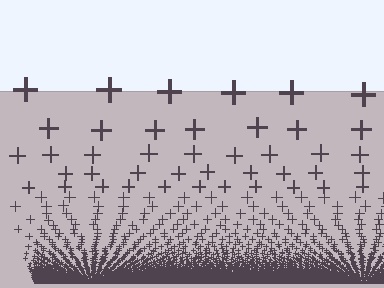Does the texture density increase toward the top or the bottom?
Density increases toward the bottom.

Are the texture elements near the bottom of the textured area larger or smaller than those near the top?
Smaller. The gradient is inverted — elements near the bottom are smaller and denser.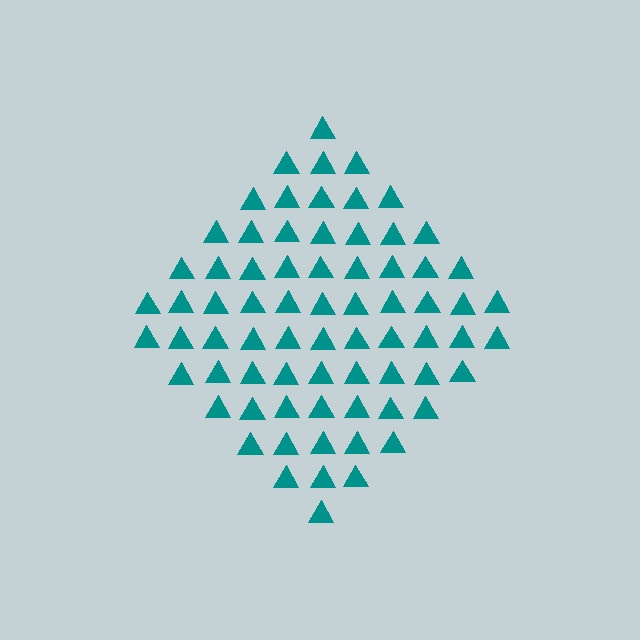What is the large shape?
The large shape is a diamond.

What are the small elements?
The small elements are triangles.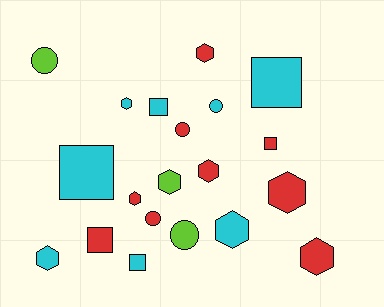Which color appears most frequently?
Red, with 9 objects.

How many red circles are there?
There are 2 red circles.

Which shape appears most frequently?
Hexagon, with 9 objects.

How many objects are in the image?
There are 20 objects.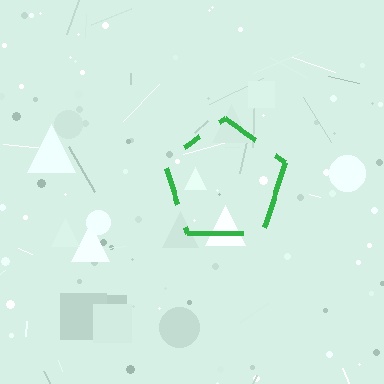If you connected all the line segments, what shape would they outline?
They would outline a pentagon.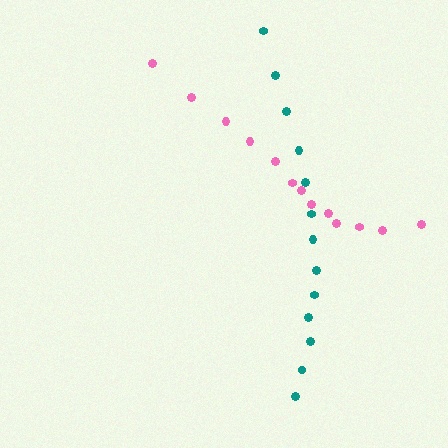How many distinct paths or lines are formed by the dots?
There are 2 distinct paths.